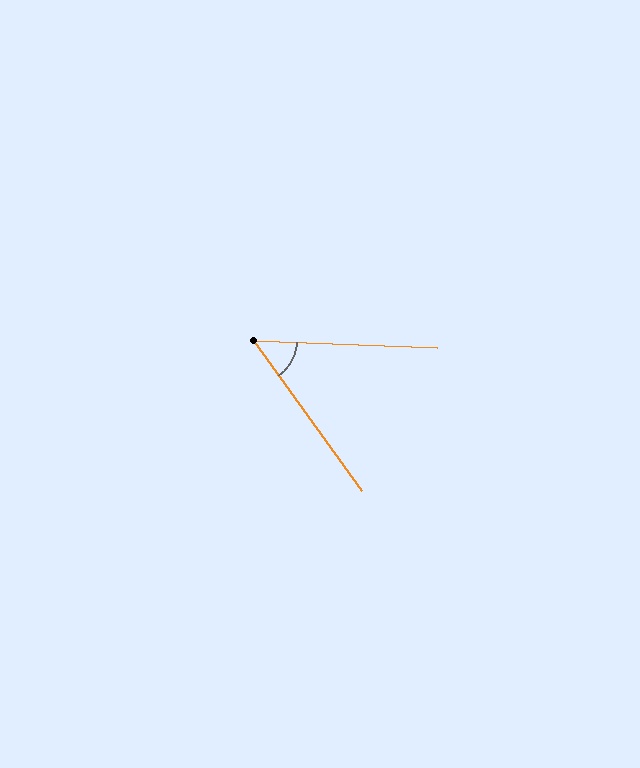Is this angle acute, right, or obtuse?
It is acute.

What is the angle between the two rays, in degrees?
Approximately 52 degrees.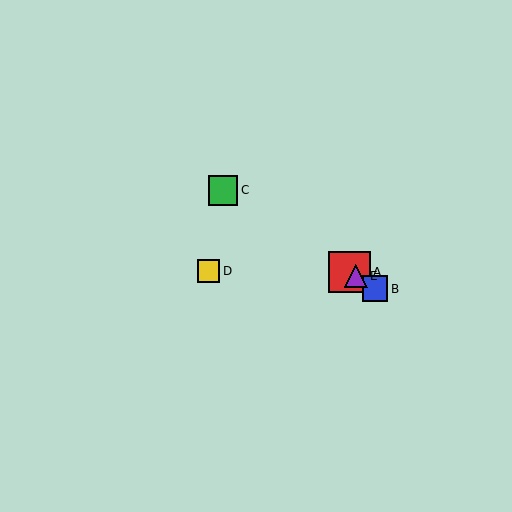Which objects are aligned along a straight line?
Objects A, B, C, E are aligned along a straight line.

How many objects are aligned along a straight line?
4 objects (A, B, C, E) are aligned along a straight line.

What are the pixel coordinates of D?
Object D is at (208, 271).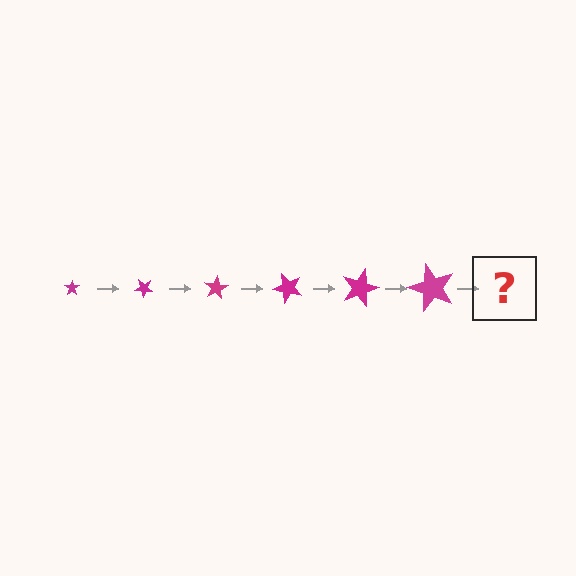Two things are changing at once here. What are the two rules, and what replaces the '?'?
The two rules are that the star grows larger each step and it rotates 40 degrees each step. The '?' should be a star, larger than the previous one and rotated 240 degrees from the start.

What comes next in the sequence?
The next element should be a star, larger than the previous one and rotated 240 degrees from the start.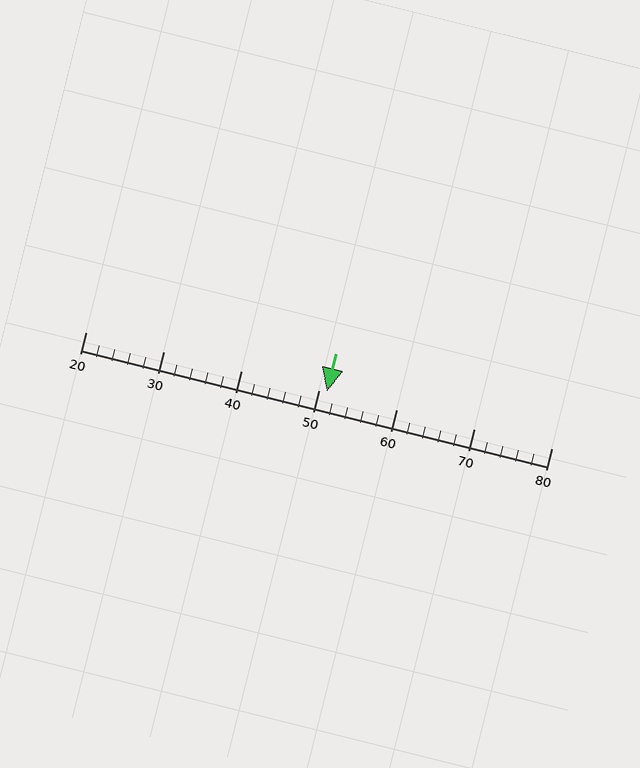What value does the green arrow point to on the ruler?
The green arrow points to approximately 51.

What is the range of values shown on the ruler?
The ruler shows values from 20 to 80.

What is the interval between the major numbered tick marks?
The major tick marks are spaced 10 units apart.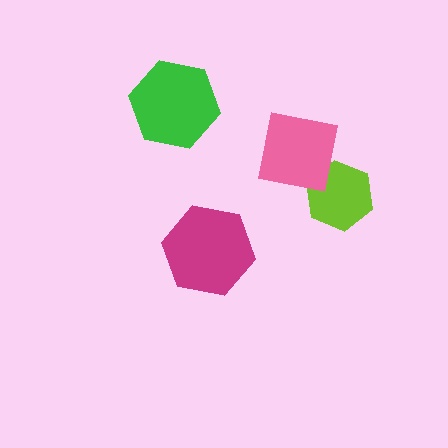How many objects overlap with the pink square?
1 object overlaps with the pink square.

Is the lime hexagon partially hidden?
Yes, it is partially covered by another shape.